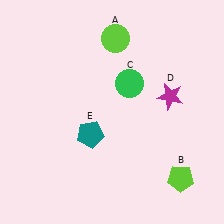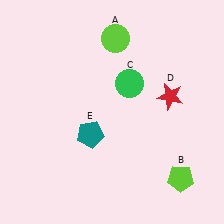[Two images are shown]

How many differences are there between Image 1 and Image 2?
There is 1 difference between the two images.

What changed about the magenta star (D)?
In Image 1, D is magenta. In Image 2, it changed to red.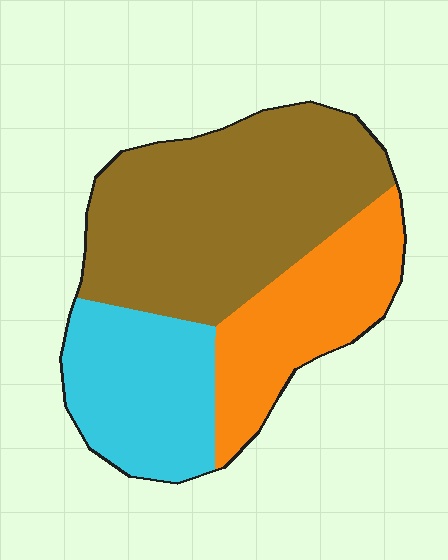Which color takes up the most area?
Brown, at roughly 50%.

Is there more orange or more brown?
Brown.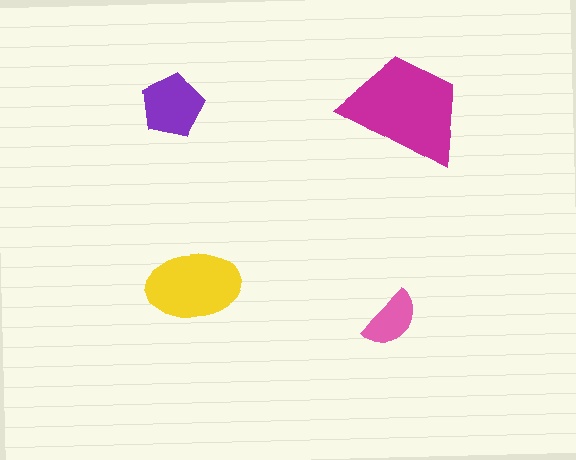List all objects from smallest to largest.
The pink semicircle, the purple pentagon, the yellow ellipse, the magenta trapezoid.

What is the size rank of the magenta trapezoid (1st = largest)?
1st.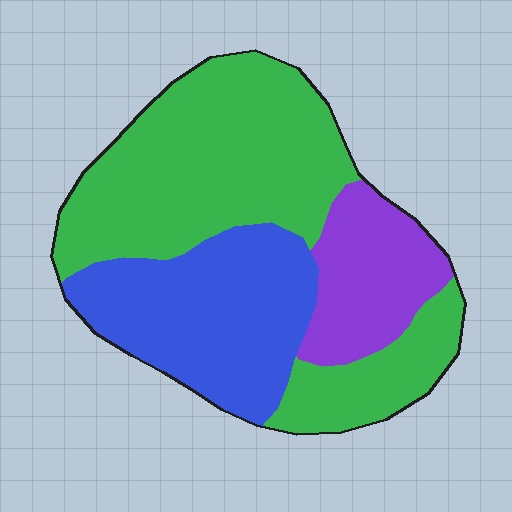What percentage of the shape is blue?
Blue covers about 30% of the shape.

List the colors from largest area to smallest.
From largest to smallest: green, blue, purple.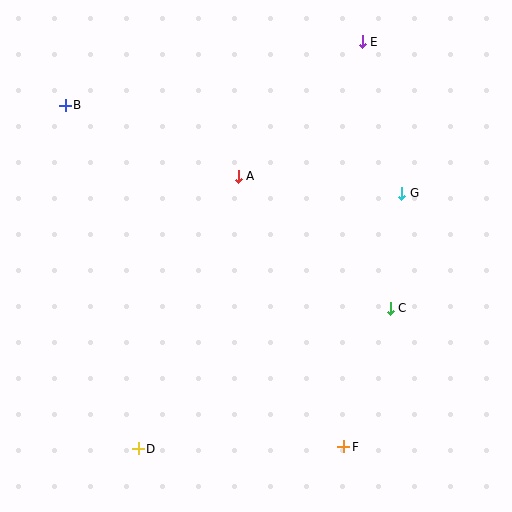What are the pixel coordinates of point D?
Point D is at (138, 449).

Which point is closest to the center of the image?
Point A at (238, 176) is closest to the center.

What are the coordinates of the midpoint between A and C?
The midpoint between A and C is at (314, 242).